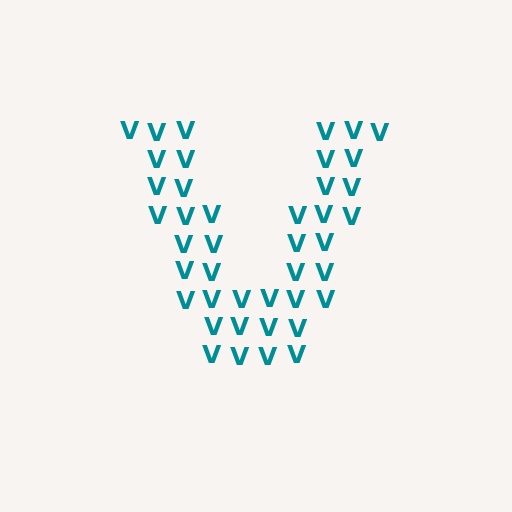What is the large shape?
The large shape is the letter V.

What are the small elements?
The small elements are letter V's.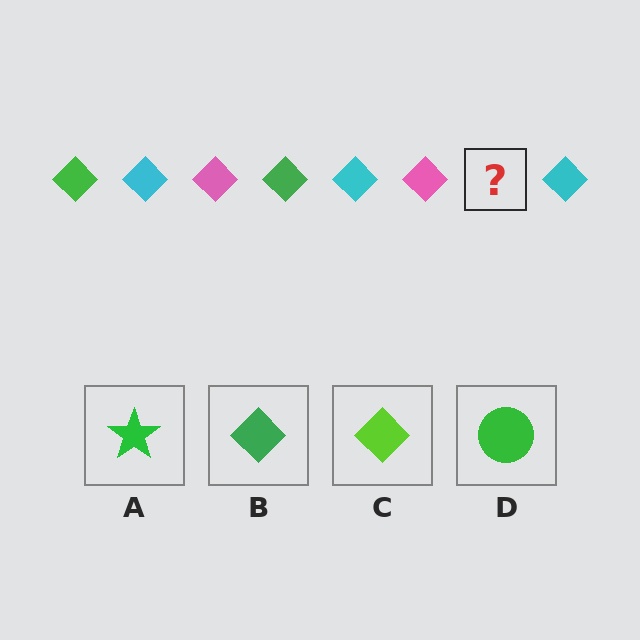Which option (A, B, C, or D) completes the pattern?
B.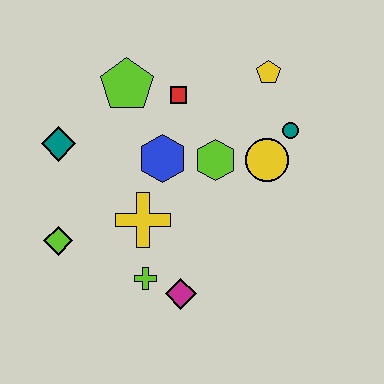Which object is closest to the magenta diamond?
The lime cross is closest to the magenta diamond.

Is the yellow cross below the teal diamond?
Yes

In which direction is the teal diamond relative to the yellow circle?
The teal diamond is to the left of the yellow circle.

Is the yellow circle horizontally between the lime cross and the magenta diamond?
No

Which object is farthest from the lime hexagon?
The lime diamond is farthest from the lime hexagon.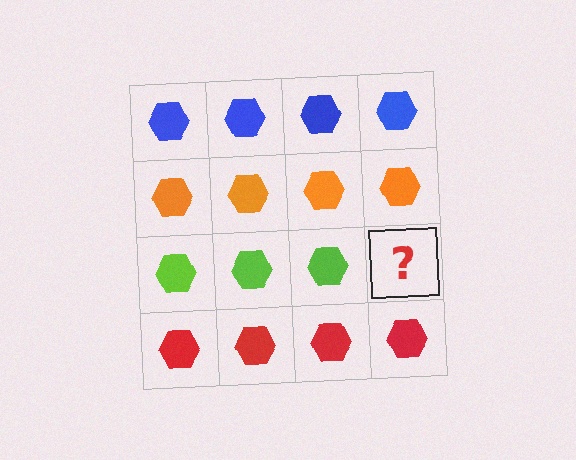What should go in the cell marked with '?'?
The missing cell should contain a lime hexagon.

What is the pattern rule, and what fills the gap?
The rule is that each row has a consistent color. The gap should be filled with a lime hexagon.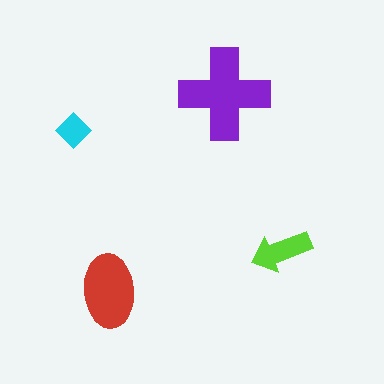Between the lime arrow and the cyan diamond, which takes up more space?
The lime arrow.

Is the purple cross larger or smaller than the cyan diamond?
Larger.